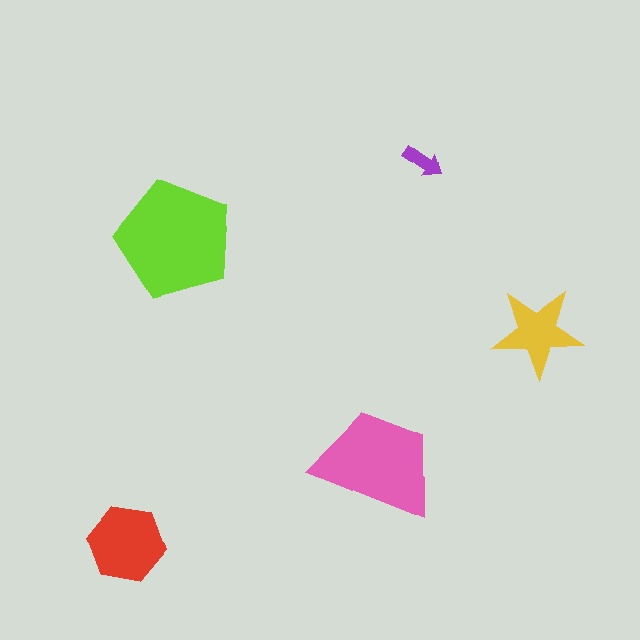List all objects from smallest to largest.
The purple arrow, the yellow star, the red hexagon, the pink trapezoid, the lime pentagon.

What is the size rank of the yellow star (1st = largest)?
4th.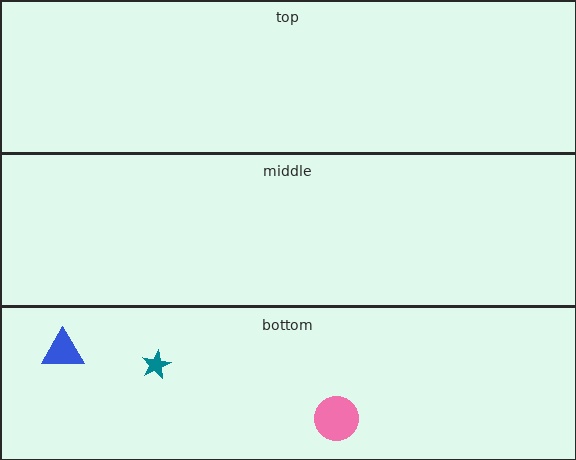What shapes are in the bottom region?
The blue triangle, the pink circle, the teal star.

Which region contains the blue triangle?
The bottom region.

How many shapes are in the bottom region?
3.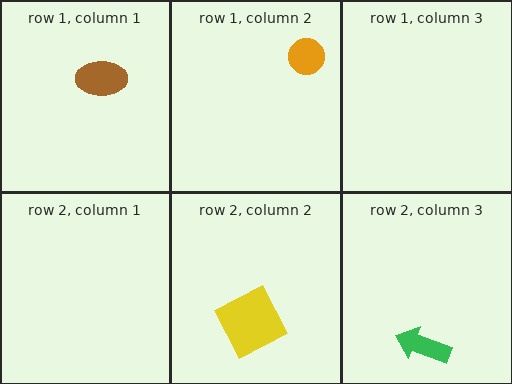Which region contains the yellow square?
The row 2, column 2 region.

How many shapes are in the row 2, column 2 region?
1.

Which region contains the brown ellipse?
The row 1, column 1 region.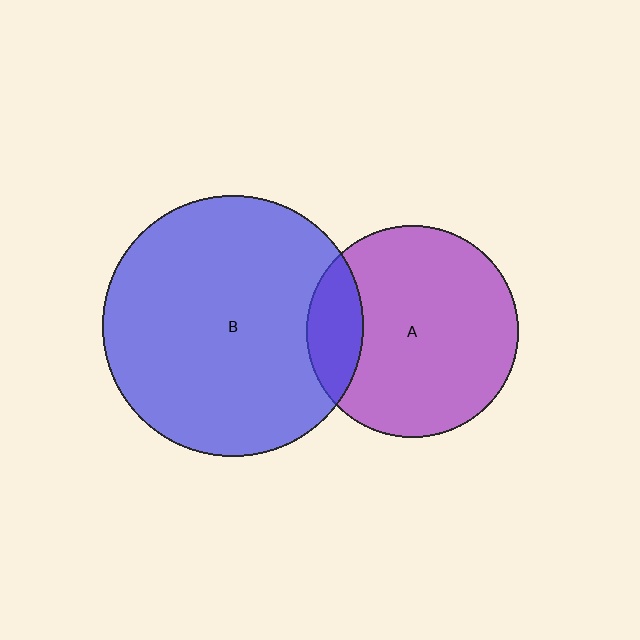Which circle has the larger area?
Circle B (blue).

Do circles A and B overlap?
Yes.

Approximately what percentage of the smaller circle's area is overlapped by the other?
Approximately 15%.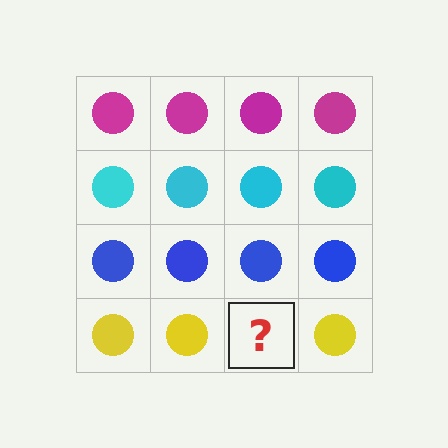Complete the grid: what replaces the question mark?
The question mark should be replaced with a yellow circle.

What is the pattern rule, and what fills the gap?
The rule is that each row has a consistent color. The gap should be filled with a yellow circle.